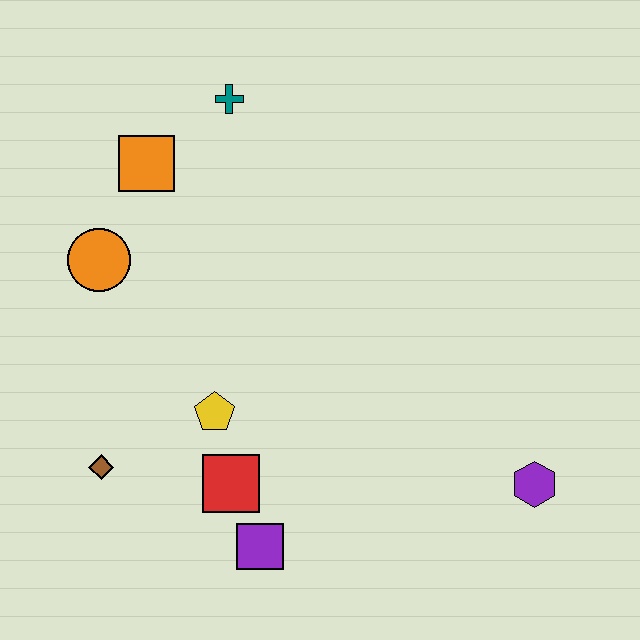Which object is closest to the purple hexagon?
The purple square is closest to the purple hexagon.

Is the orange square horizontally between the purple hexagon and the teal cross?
No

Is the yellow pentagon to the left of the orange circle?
No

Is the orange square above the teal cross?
No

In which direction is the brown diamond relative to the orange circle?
The brown diamond is below the orange circle.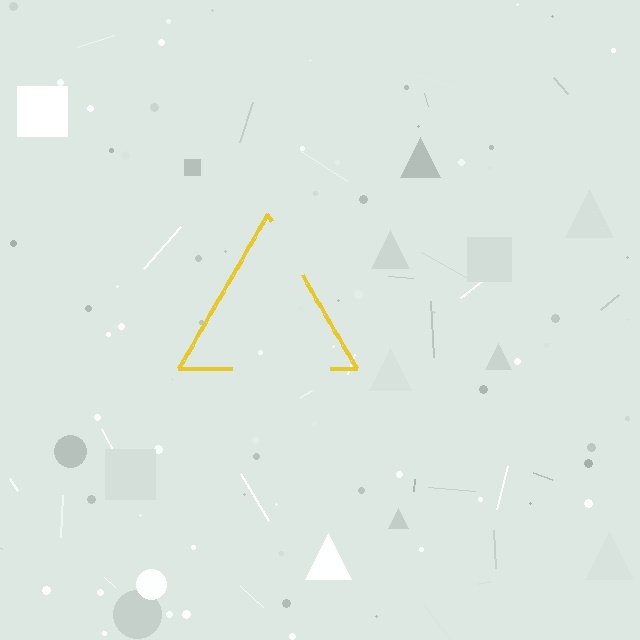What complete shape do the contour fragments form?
The contour fragments form a triangle.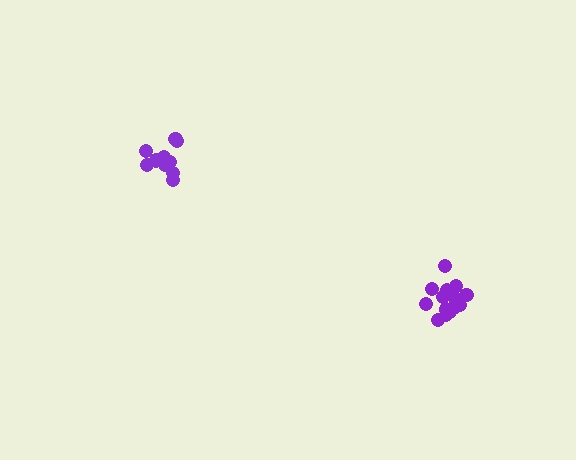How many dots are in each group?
Group 1: 12 dots, Group 2: 16 dots (28 total).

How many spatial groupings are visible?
There are 2 spatial groupings.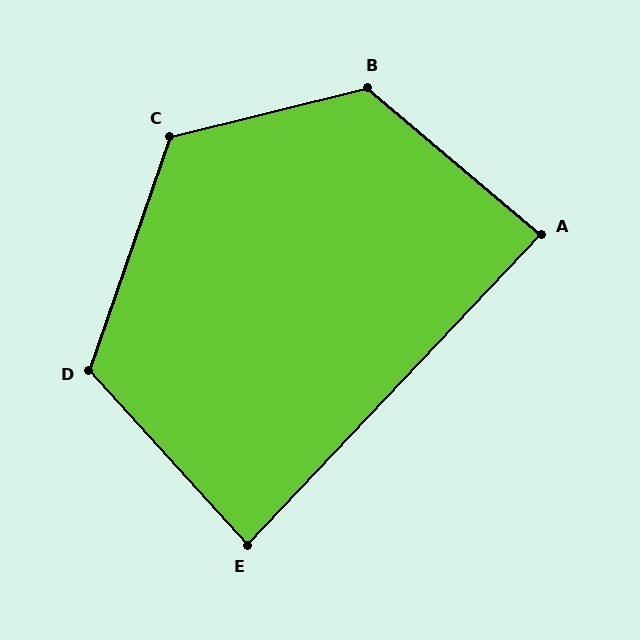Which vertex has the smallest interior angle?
E, at approximately 86 degrees.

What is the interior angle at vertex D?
Approximately 119 degrees (obtuse).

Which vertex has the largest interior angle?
B, at approximately 126 degrees.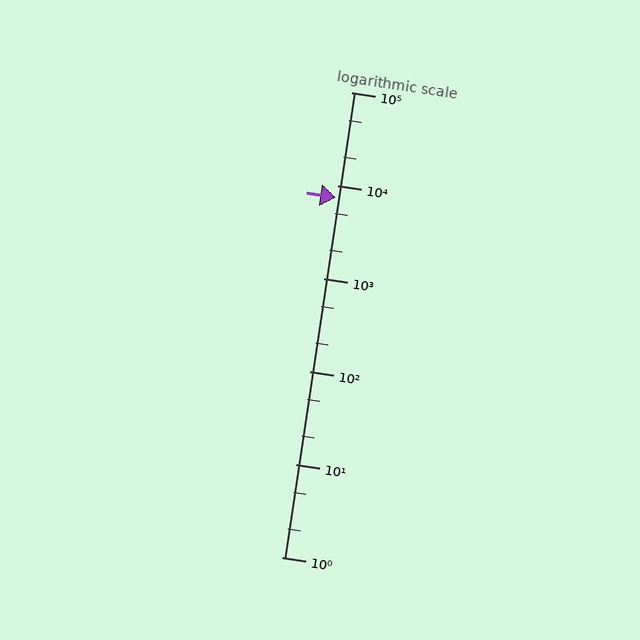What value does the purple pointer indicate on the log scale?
The pointer indicates approximately 7400.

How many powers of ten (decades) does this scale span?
The scale spans 5 decades, from 1 to 100000.